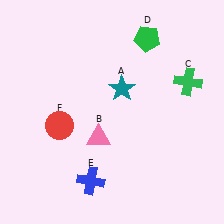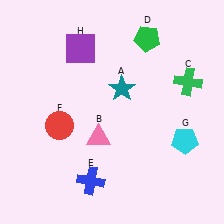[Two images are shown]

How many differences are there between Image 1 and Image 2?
There are 2 differences between the two images.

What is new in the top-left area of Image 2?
A purple square (H) was added in the top-left area of Image 2.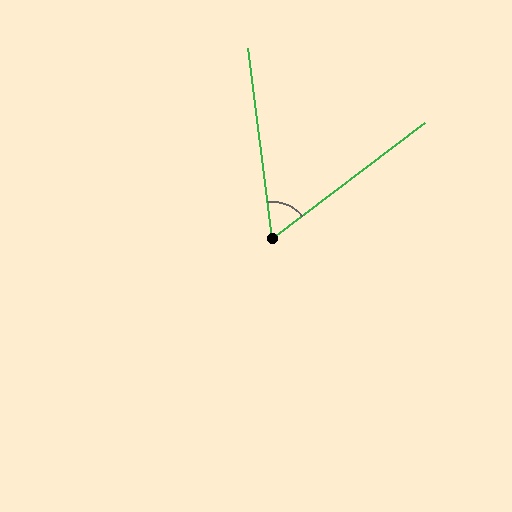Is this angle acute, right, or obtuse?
It is acute.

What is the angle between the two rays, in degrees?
Approximately 60 degrees.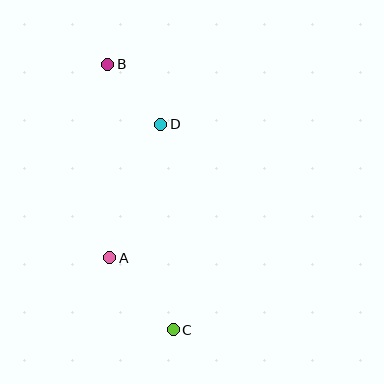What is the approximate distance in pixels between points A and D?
The distance between A and D is approximately 143 pixels.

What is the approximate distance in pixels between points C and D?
The distance between C and D is approximately 206 pixels.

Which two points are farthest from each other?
Points B and C are farthest from each other.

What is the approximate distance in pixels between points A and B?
The distance between A and B is approximately 194 pixels.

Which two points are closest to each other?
Points B and D are closest to each other.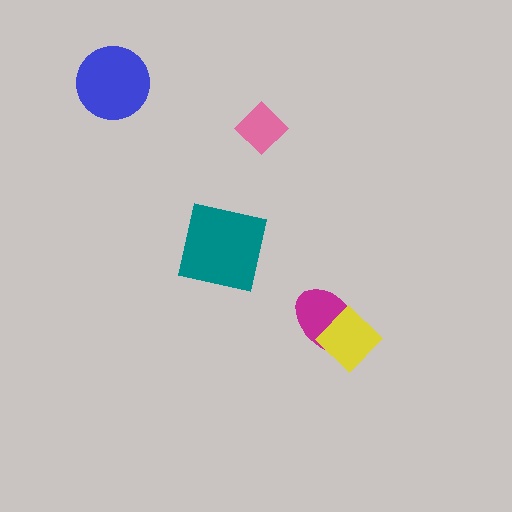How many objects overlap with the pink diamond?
0 objects overlap with the pink diamond.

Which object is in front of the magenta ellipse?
The yellow diamond is in front of the magenta ellipse.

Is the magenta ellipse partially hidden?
Yes, it is partially covered by another shape.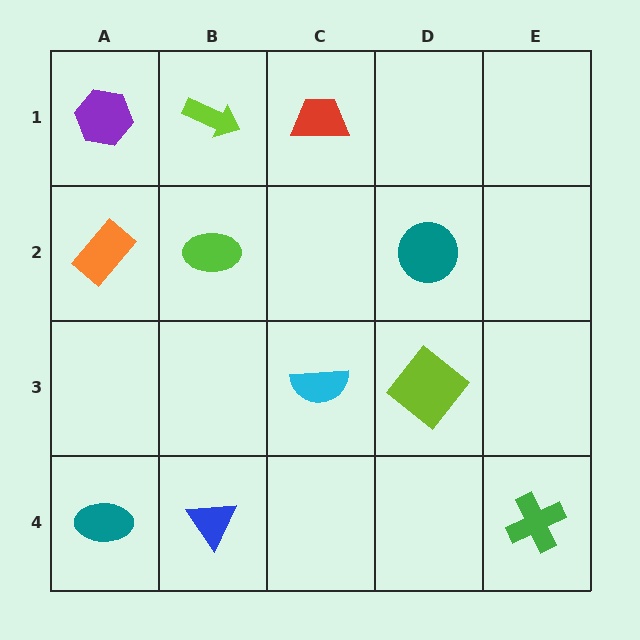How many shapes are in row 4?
3 shapes.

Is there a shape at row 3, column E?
No, that cell is empty.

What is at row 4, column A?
A teal ellipse.